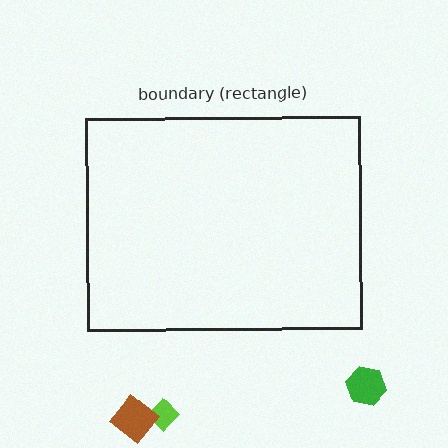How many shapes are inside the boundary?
0 inside, 3 outside.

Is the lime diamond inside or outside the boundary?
Outside.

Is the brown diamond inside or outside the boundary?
Outside.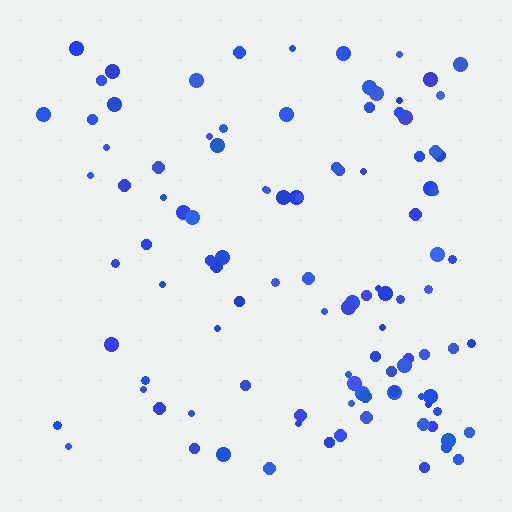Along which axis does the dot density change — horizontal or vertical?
Horizontal.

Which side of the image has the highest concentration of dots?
The right.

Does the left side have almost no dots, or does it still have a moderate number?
Still a moderate number, just noticeably fewer than the right.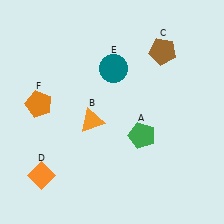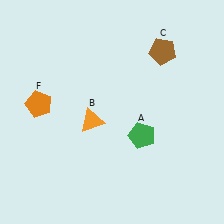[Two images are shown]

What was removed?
The orange diamond (D), the teal circle (E) were removed in Image 2.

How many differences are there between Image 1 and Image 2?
There are 2 differences between the two images.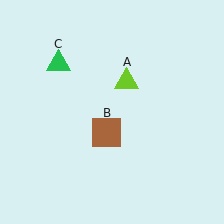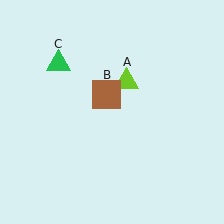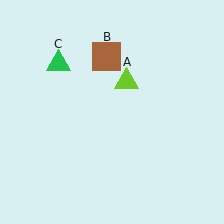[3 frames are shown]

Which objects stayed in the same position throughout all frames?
Lime triangle (object A) and green triangle (object C) remained stationary.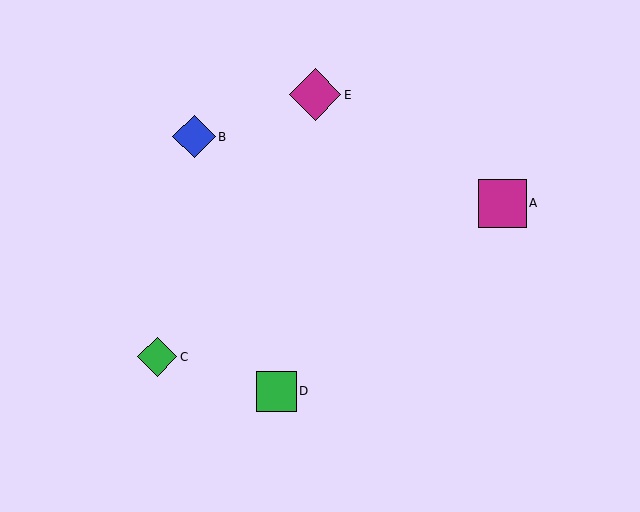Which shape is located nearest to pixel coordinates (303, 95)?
The magenta diamond (labeled E) at (315, 95) is nearest to that location.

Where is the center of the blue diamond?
The center of the blue diamond is at (194, 137).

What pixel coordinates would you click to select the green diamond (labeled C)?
Click at (157, 357) to select the green diamond C.